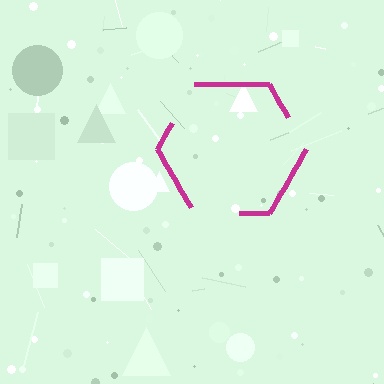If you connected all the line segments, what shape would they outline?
They would outline a hexagon.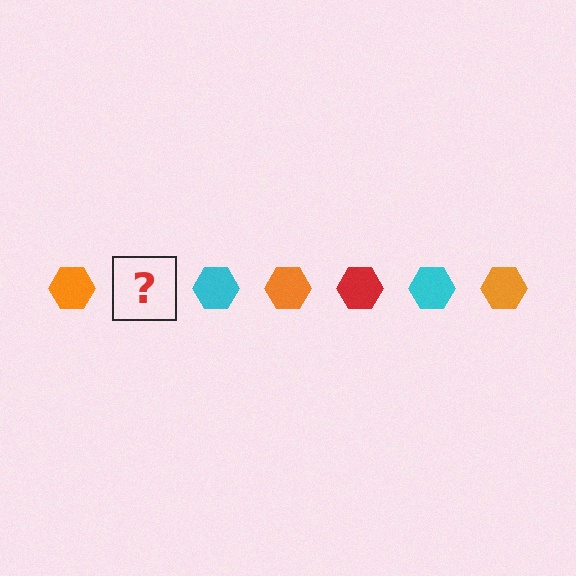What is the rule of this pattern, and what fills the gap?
The rule is that the pattern cycles through orange, red, cyan hexagons. The gap should be filled with a red hexagon.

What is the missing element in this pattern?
The missing element is a red hexagon.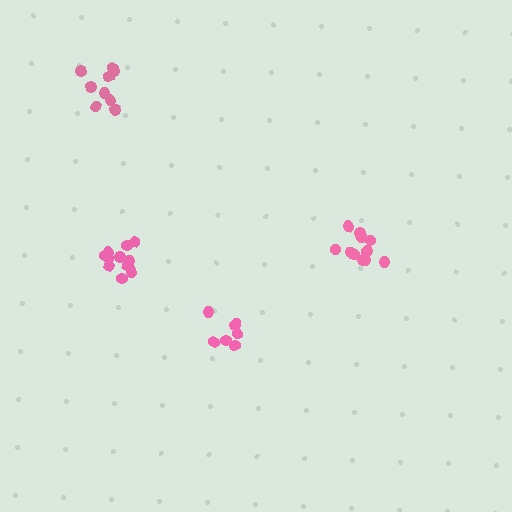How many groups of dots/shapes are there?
There are 4 groups.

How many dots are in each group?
Group 1: 13 dots, Group 2: 7 dots, Group 3: 11 dots, Group 4: 9 dots (40 total).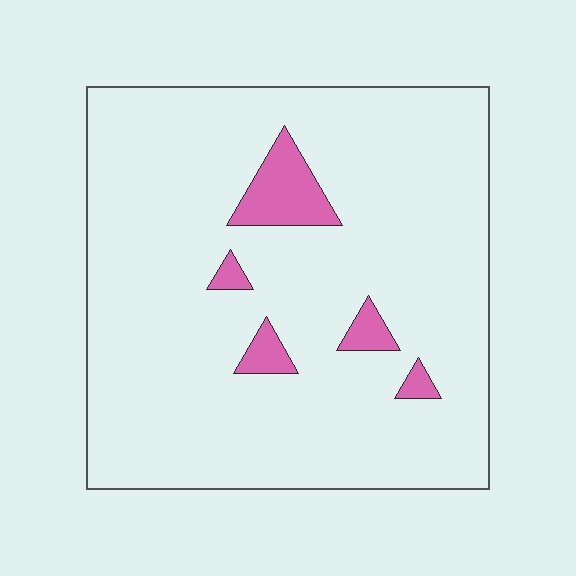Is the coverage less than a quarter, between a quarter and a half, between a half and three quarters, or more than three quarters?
Less than a quarter.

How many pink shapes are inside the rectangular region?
5.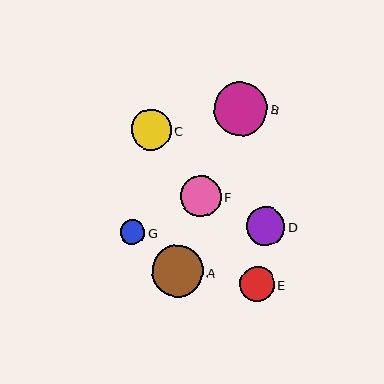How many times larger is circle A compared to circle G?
Circle A is approximately 2.1 times the size of circle G.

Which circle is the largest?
Circle B is the largest with a size of approximately 53 pixels.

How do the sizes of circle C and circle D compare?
Circle C and circle D are approximately the same size.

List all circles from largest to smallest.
From largest to smallest: B, A, F, C, D, E, G.